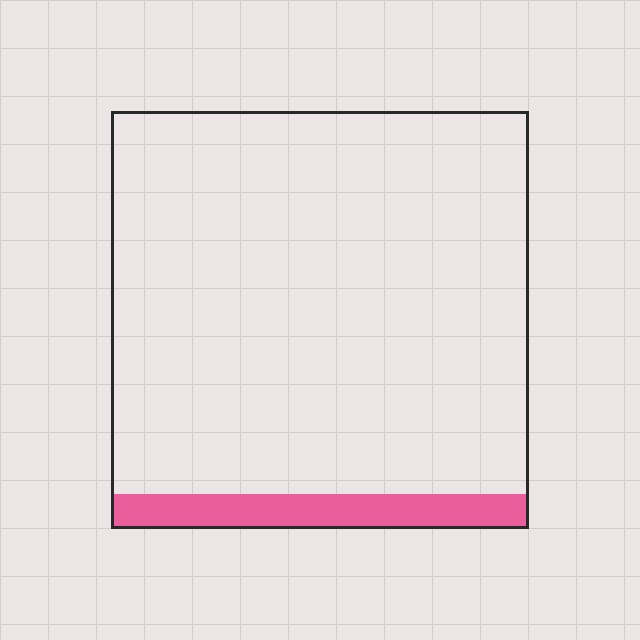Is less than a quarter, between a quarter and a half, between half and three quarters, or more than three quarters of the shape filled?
Less than a quarter.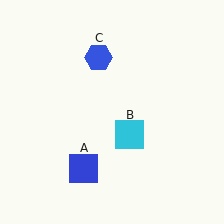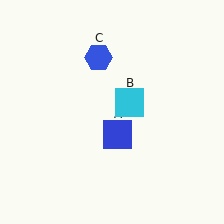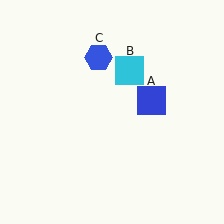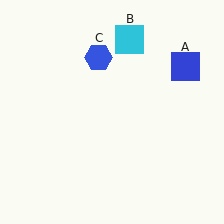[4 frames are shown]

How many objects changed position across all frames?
2 objects changed position: blue square (object A), cyan square (object B).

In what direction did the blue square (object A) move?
The blue square (object A) moved up and to the right.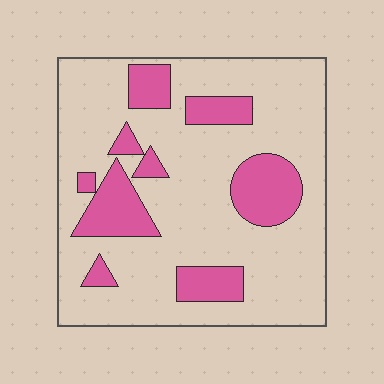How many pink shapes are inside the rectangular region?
9.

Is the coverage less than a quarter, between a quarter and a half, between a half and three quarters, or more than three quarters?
Less than a quarter.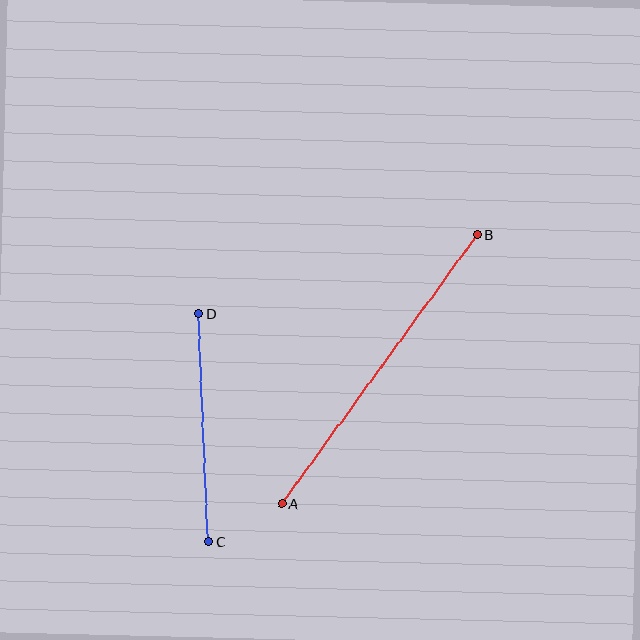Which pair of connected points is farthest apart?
Points A and B are farthest apart.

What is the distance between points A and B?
The distance is approximately 333 pixels.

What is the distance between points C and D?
The distance is approximately 228 pixels.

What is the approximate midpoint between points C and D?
The midpoint is at approximately (204, 428) pixels.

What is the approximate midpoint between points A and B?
The midpoint is at approximately (380, 369) pixels.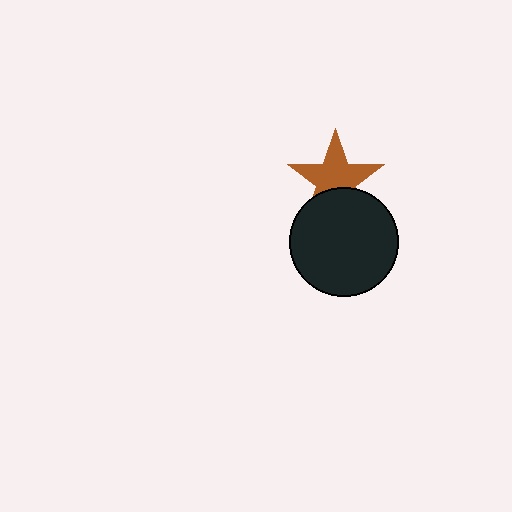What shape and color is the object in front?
The object in front is a black circle.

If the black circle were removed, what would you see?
You would see the complete brown star.